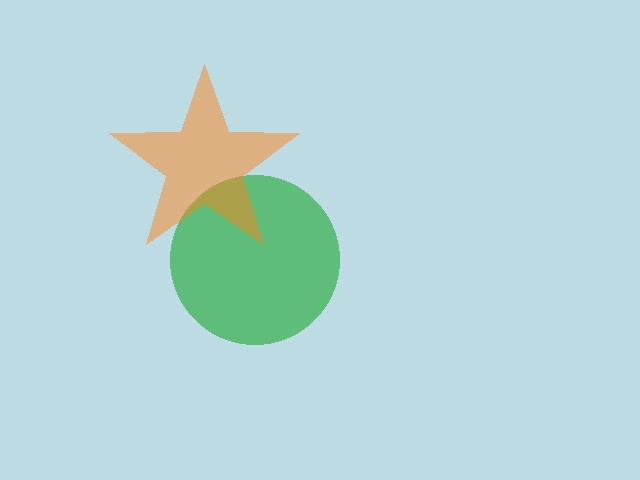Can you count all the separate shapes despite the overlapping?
Yes, there are 2 separate shapes.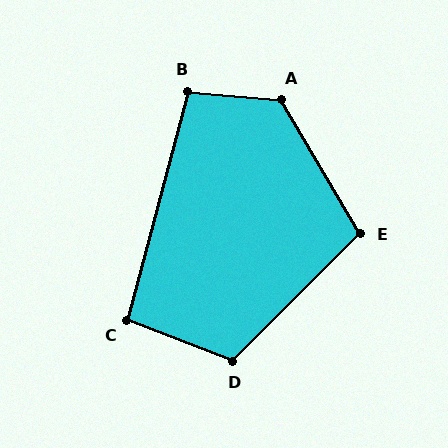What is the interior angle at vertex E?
Approximately 104 degrees (obtuse).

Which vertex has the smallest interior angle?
C, at approximately 96 degrees.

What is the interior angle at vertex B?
Approximately 100 degrees (obtuse).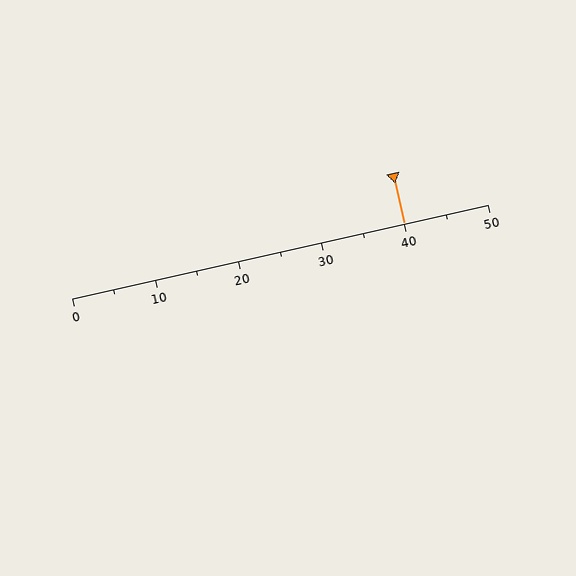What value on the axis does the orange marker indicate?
The marker indicates approximately 40.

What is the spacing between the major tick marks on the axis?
The major ticks are spaced 10 apart.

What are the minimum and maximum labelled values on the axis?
The axis runs from 0 to 50.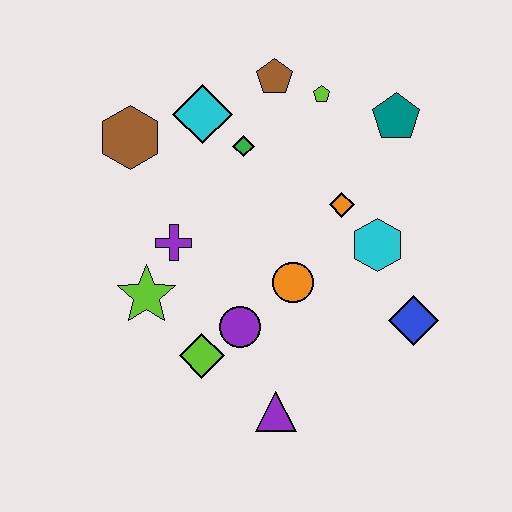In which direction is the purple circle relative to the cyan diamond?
The purple circle is below the cyan diamond.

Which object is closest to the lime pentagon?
The brown pentagon is closest to the lime pentagon.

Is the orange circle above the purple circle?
Yes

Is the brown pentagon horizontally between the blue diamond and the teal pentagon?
No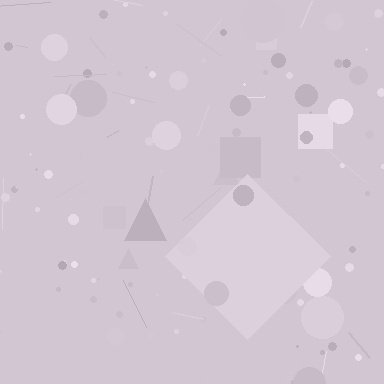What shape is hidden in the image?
A diamond is hidden in the image.